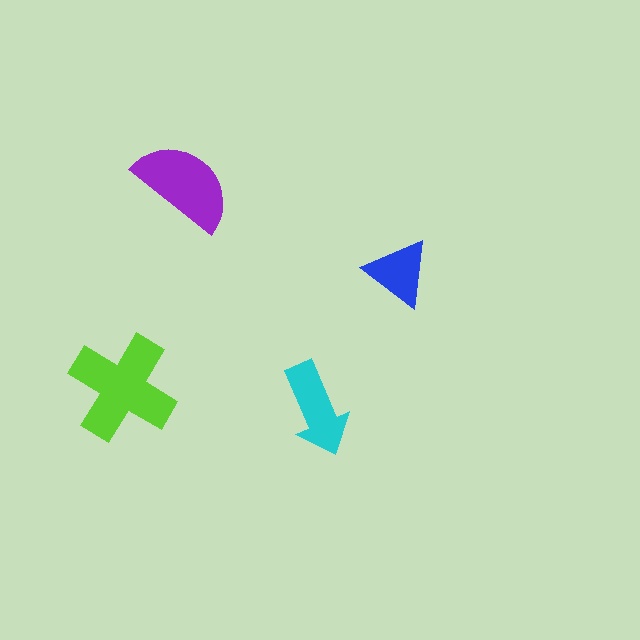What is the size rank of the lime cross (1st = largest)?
1st.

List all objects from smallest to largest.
The blue triangle, the cyan arrow, the purple semicircle, the lime cross.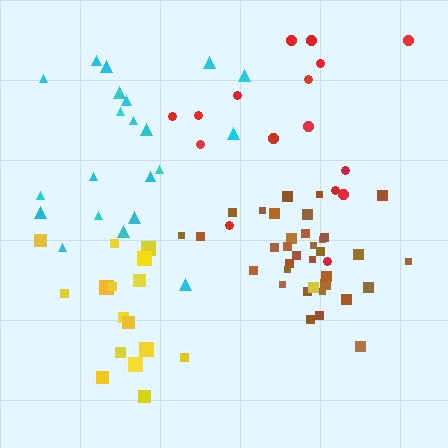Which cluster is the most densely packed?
Brown.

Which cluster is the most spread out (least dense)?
Red.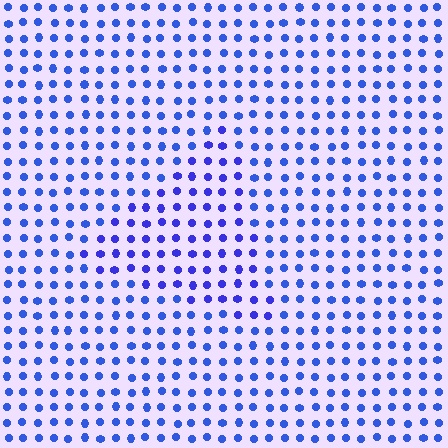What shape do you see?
I see a triangle.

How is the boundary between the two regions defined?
The boundary is defined purely by a slight shift in hue (about 16 degrees). Spacing, size, and orientation are identical on both sides.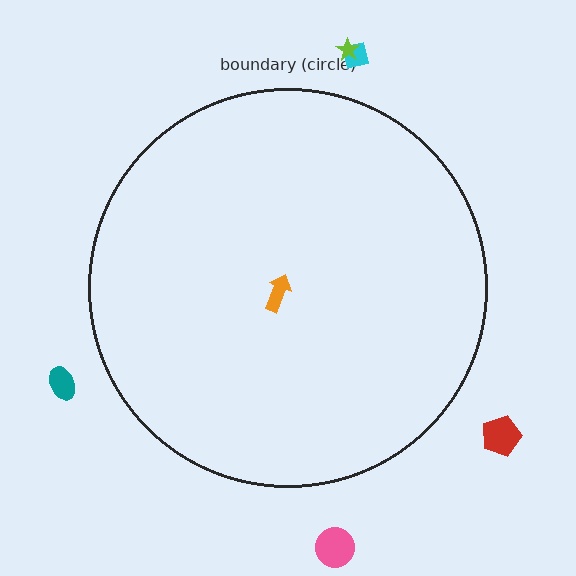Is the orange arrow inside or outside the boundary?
Inside.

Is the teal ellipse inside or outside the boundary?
Outside.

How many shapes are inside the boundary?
1 inside, 5 outside.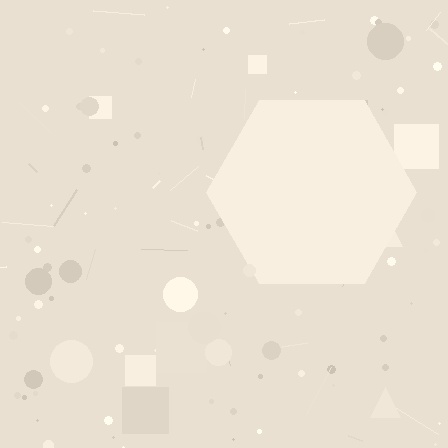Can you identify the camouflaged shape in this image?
The camouflaged shape is a hexagon.